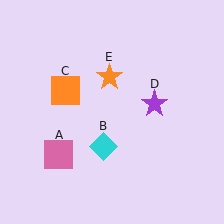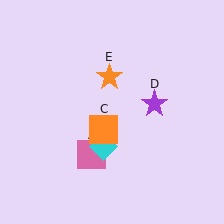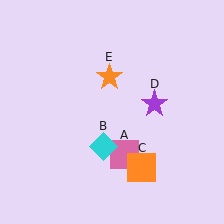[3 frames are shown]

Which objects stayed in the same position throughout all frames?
Cyan diamond (object B) and purple star (object D) and orange star (object E) remained stationary.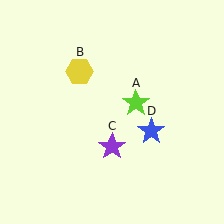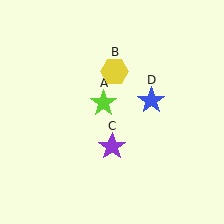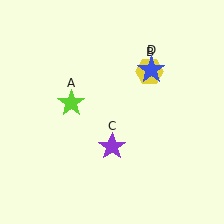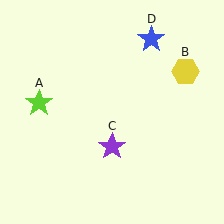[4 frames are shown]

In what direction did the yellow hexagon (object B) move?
The yellow hexagon (object B) moved right.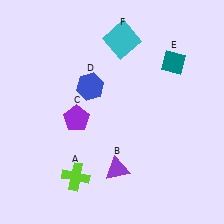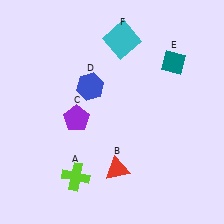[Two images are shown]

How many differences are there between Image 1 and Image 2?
There is 1 difference between the two images.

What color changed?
The triangle (B) changed from purple in Image 1 to red in Image 2.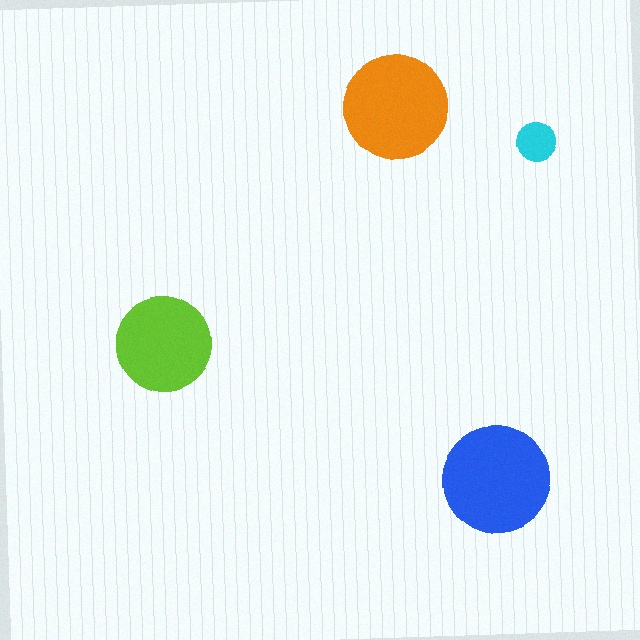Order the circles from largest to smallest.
the blue one, the orange one, the lime one, the cyan one.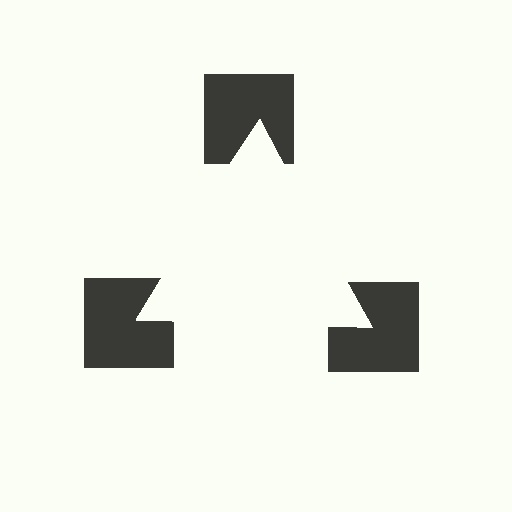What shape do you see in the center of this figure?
An illusory triangle — its edges are inferred from the aligned wedge cuts in the notched squares, not physically drawn.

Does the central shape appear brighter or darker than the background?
It typically appears slightly brighter than the background, even though no actual brightness change is drawn.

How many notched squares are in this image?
There are 3 — one at each vertex of the illusory triangle.